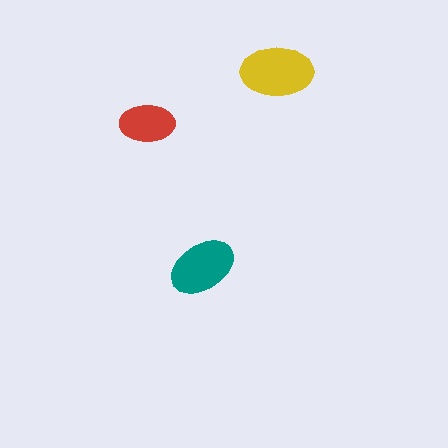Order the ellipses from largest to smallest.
the yellow one, the teal one, the red one.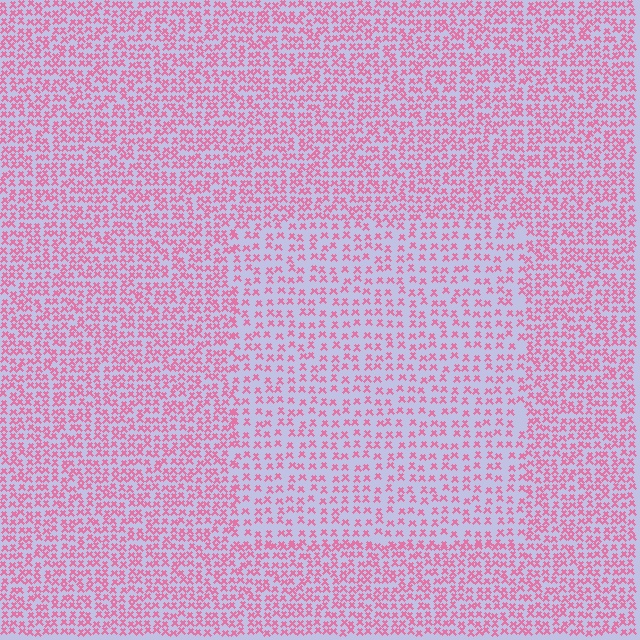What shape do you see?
I see a rectangle.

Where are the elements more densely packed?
The elements are more densely packed outside the rectangle boundary.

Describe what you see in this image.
The image contains small pink elements arranged at two different densities. A rectangle-shaped region is visible where the elements are less densely packed than the surrounding area.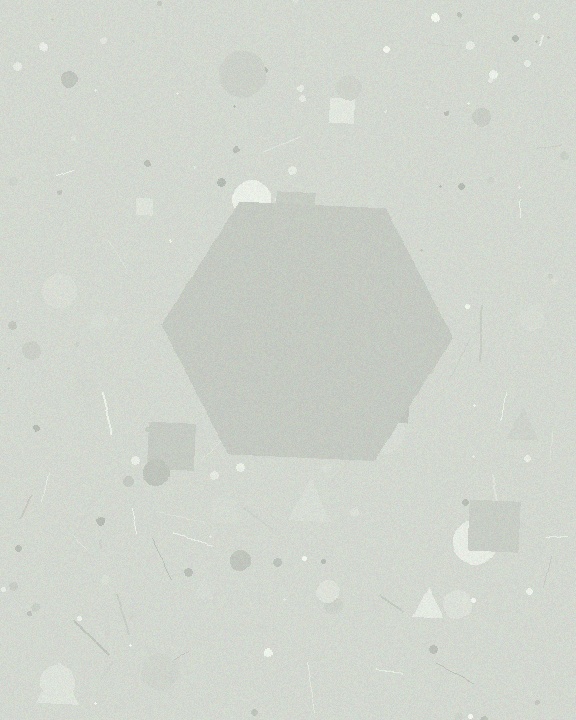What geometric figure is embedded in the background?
A hexagon is embedded in the background.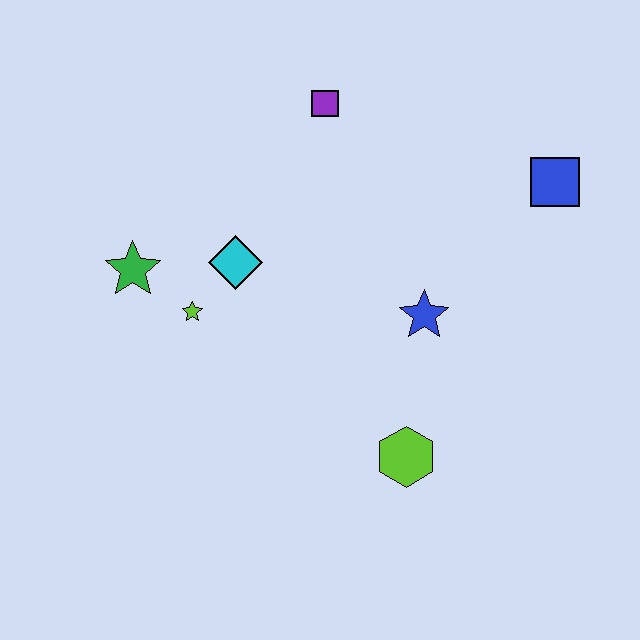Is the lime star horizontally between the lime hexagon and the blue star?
No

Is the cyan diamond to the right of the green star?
Yes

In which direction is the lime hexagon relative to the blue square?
The lime hexagon is below the blue square.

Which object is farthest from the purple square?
The lime hexagon is farthest from the purple square.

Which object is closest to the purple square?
The cyan diamond is closest to the purple square.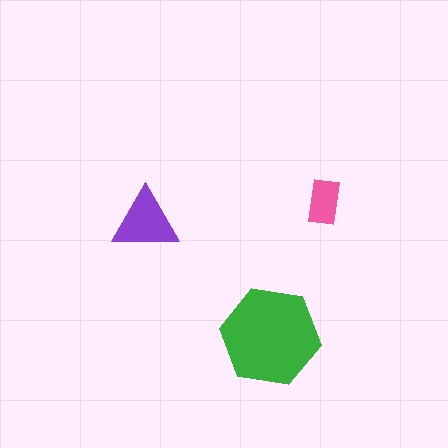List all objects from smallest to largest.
The pink rectangle, the purple triangle, the green hexagon.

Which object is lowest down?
The green hexagon is bottommost.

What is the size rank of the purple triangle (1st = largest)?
2nd.